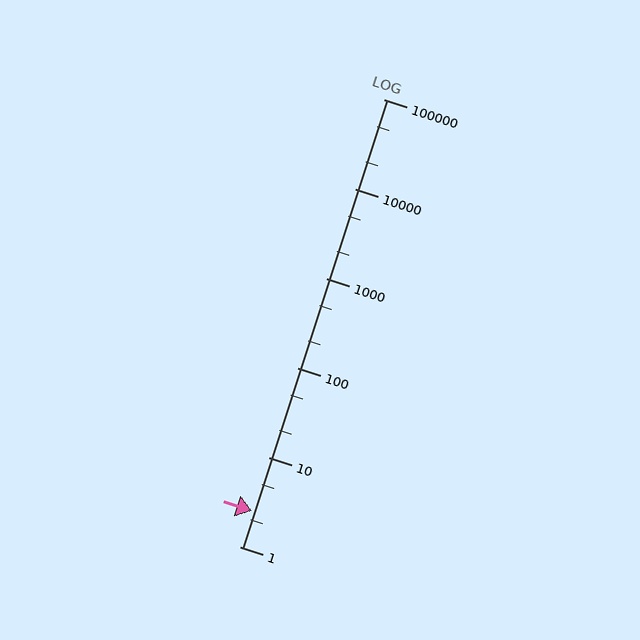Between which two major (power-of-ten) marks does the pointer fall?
The pointer is between 1 and 10.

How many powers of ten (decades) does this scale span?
The scale spans 5 decades, from 1 to 100000.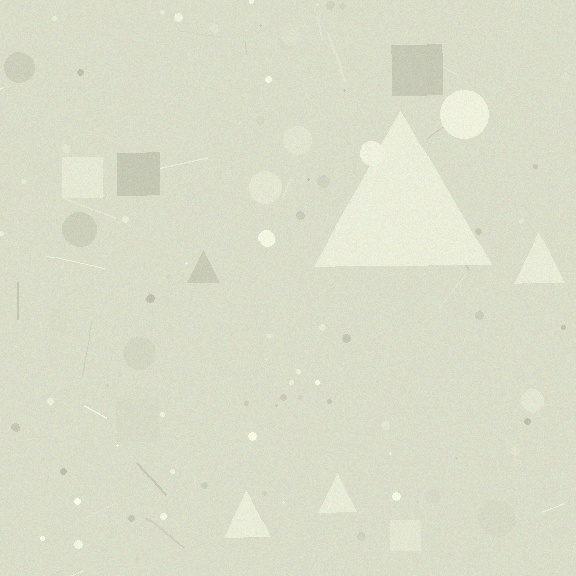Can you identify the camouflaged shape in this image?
The camouflaged shape is a triangle.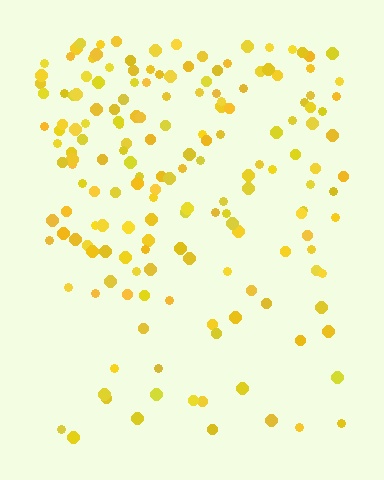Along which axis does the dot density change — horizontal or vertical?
Vertical.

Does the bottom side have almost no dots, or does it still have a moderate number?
Still a moderate number, just noticeably fewer than the top.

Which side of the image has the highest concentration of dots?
The top.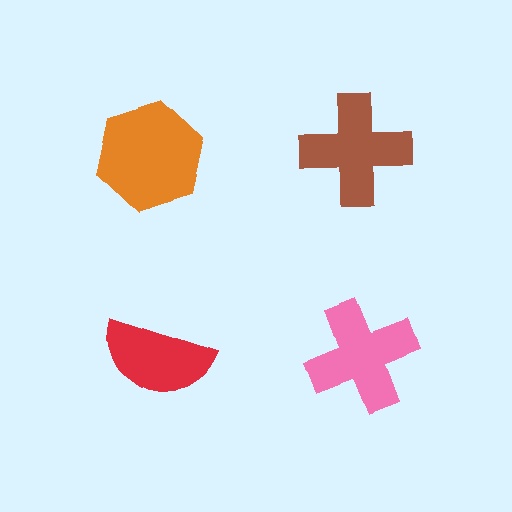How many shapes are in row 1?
2 shapes.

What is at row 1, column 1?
An orange hexagon.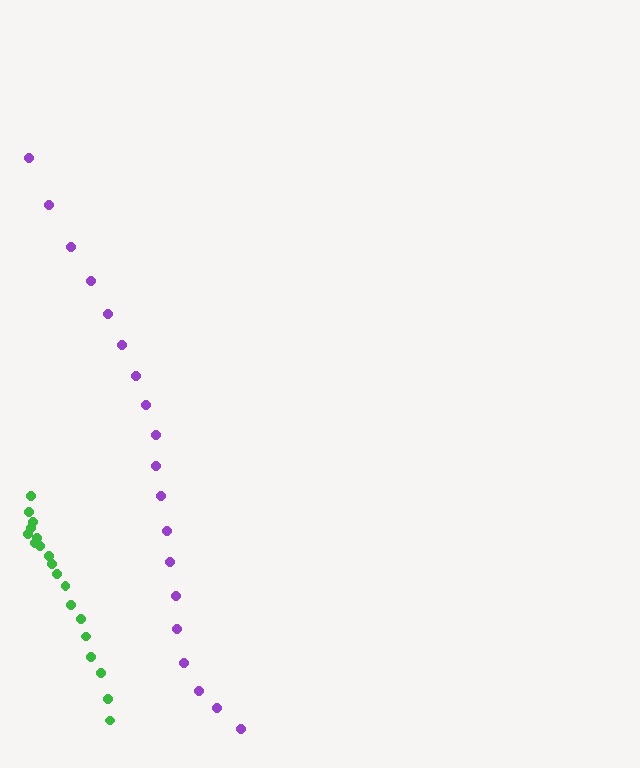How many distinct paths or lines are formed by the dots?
There are 2 distinct paths.